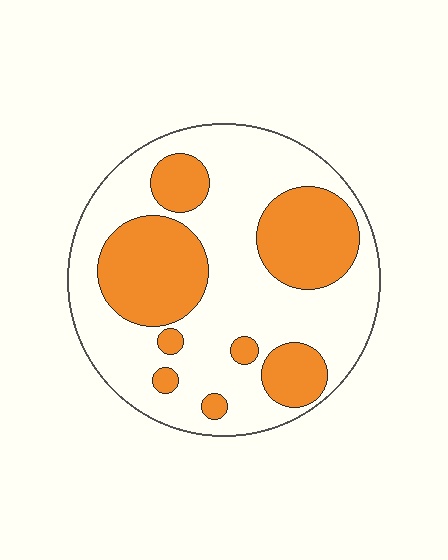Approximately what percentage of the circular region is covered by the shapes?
Approximately 35%.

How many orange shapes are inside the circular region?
8.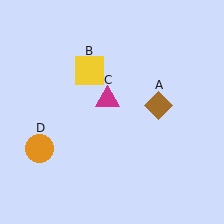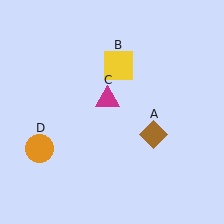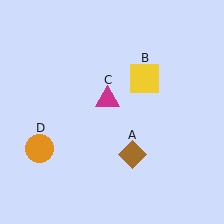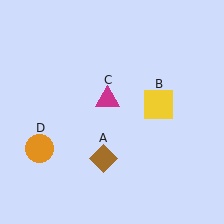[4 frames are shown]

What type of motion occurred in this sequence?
The brown diamond (object A), yellow square (object B) rotated clockwise around the center of the scene.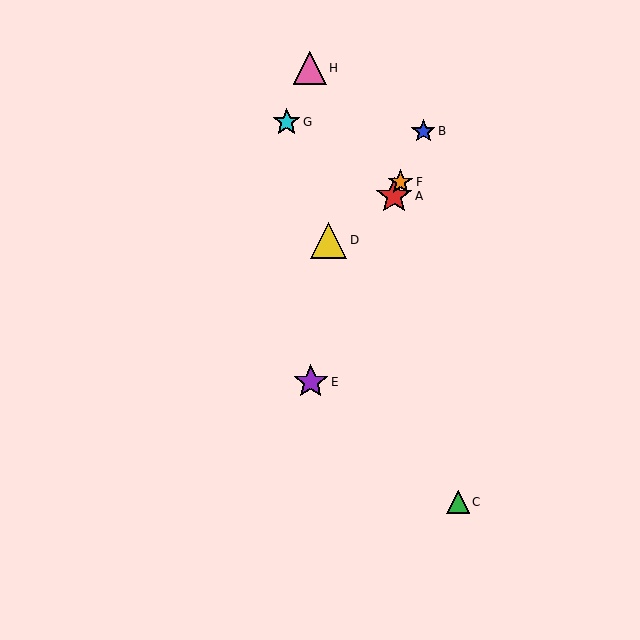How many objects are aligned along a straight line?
4 objects (A, B, E, F) are aligned along a straight line.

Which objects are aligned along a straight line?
Objects A, B, E, F are aligned along a straight line.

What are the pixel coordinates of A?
Object A is at (394, 196).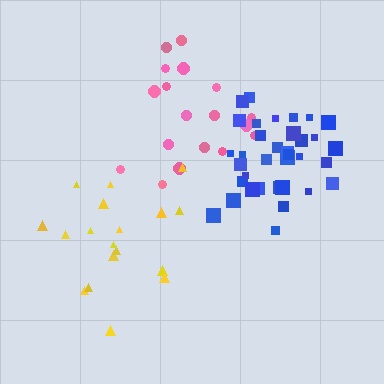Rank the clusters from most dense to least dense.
blue, yellow, pink.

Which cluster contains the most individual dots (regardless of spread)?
Blue (35).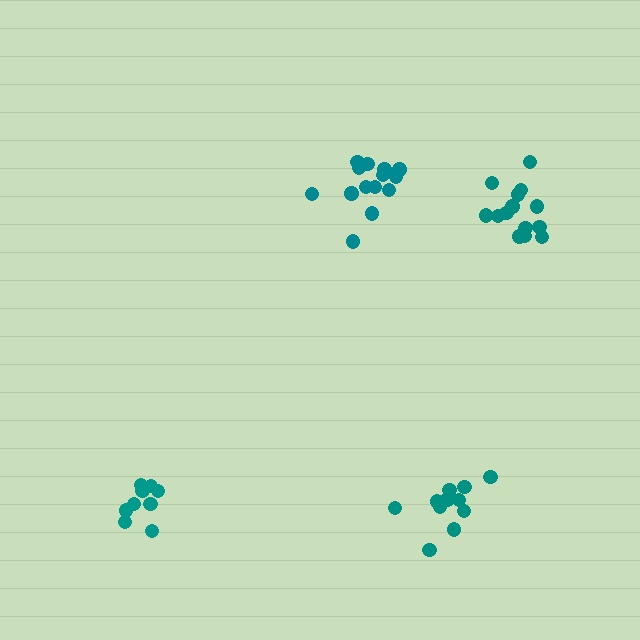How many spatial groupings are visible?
There are 4 spatial groupings.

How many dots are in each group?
Group 1: 9 dots, Group 2: 14 dots, Group 3: 11 dots, Group 4: 14 dots (48 total).